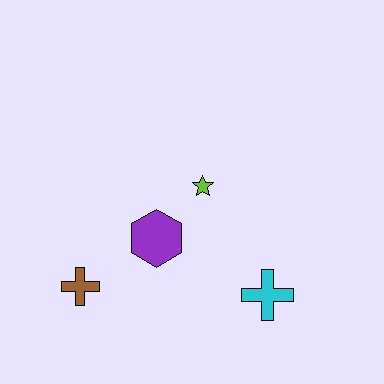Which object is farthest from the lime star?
The brown cross is farthest from the lime star.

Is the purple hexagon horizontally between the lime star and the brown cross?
Yes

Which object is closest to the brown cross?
The purple hexagon is closest to the brown cross.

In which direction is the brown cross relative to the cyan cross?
The brown cross is to the left of the cyan cross.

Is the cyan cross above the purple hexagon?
No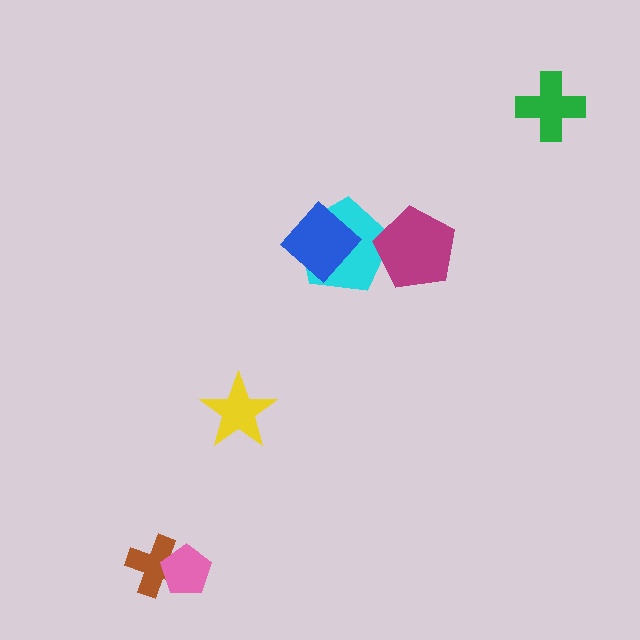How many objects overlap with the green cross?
0 objects overlap with the green cross.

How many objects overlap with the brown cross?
1 object overlaps with the brown cross.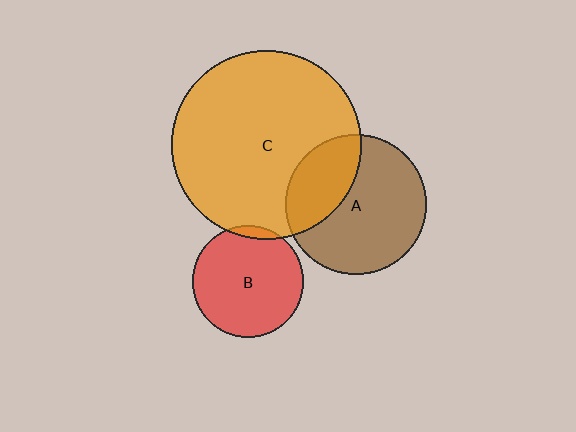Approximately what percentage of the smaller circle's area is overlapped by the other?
Approximately 5%.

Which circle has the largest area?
Circle C (orange).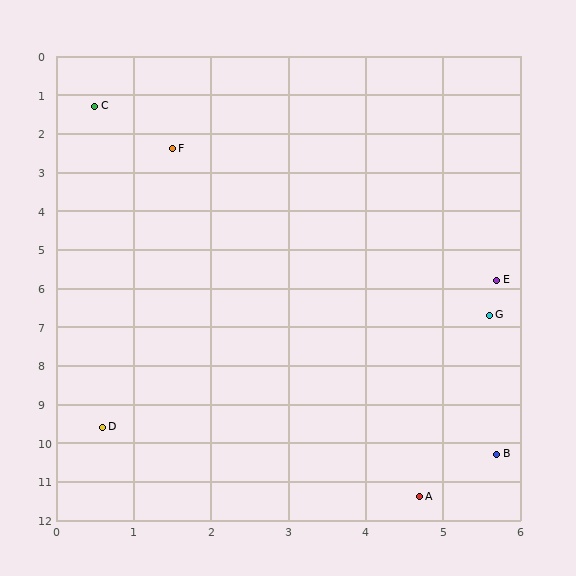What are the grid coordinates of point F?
Point F is at approximately (1.5, 2.4).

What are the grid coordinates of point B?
Point B is at approximately (5.7, 10.3).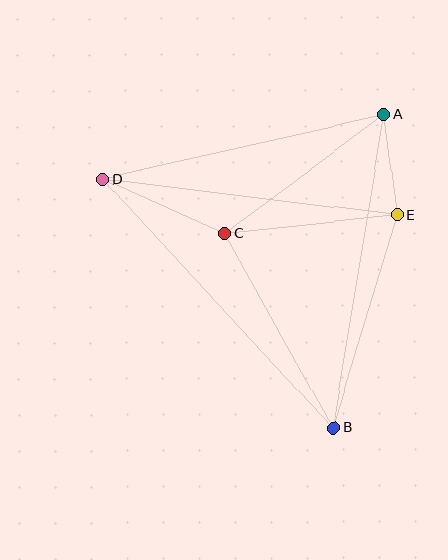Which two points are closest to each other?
Points A and E are closest to each other.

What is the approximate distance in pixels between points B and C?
The distance between B and C is approximately 223 pixels.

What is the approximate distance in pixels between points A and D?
The distance between A and D is approximately 289 pixels.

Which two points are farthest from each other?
Points B and D are farthest from each other.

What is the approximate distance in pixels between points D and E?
The distance between D and E is approximately 297 pixels.